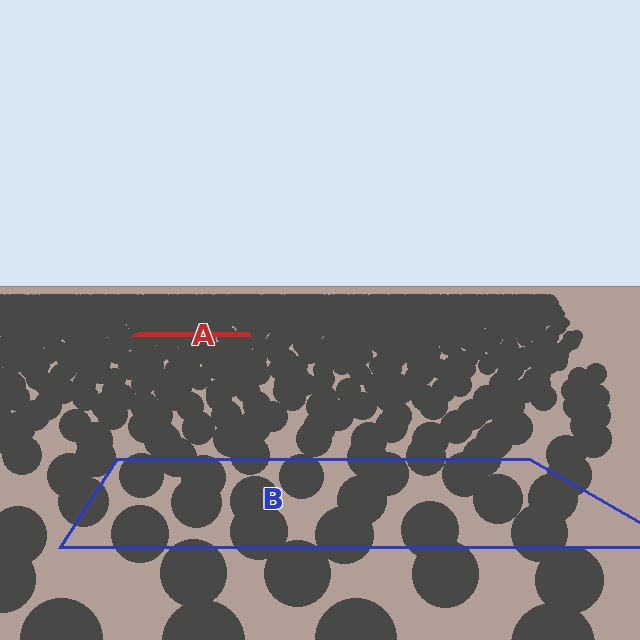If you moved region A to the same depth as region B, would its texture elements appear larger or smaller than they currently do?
They would appear larger. At a closer depth, the same texture elements are projected at a bigger on-screen size.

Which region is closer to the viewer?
Region B is closer. The texture elements there are larger and more spread out.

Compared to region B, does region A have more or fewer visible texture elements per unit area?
Region A has more texture elements per unit area — they are packed more densely because it is farther away.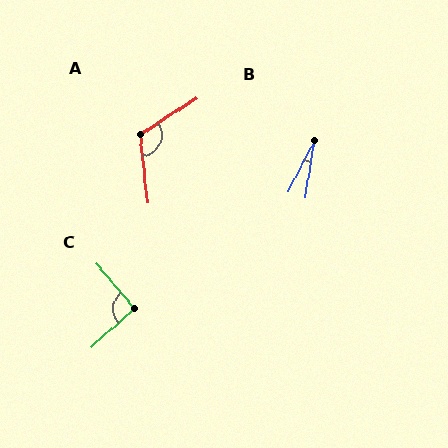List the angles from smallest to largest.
B (18°), C (90°), A (117°).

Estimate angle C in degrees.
Approximately 90 degrees.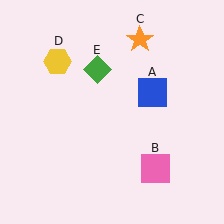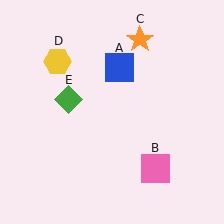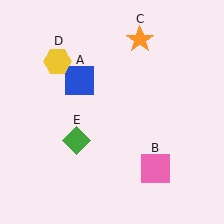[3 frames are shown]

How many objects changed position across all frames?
2 objects changed position: blue square (object A), green diamond (object E).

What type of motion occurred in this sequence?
The blue square (object A), green diamond (object E) rotated counterclockwise around the center of the scene.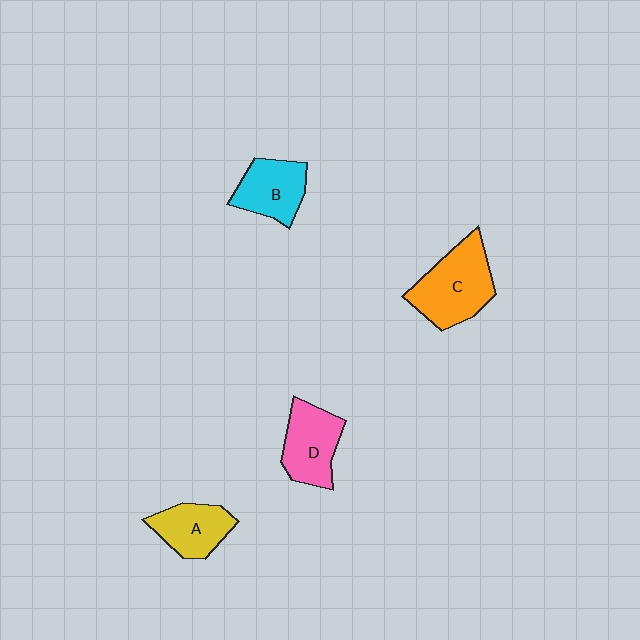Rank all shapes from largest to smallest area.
From largest to smallest: C (orange), D (pink), B (cyan), A (yellow).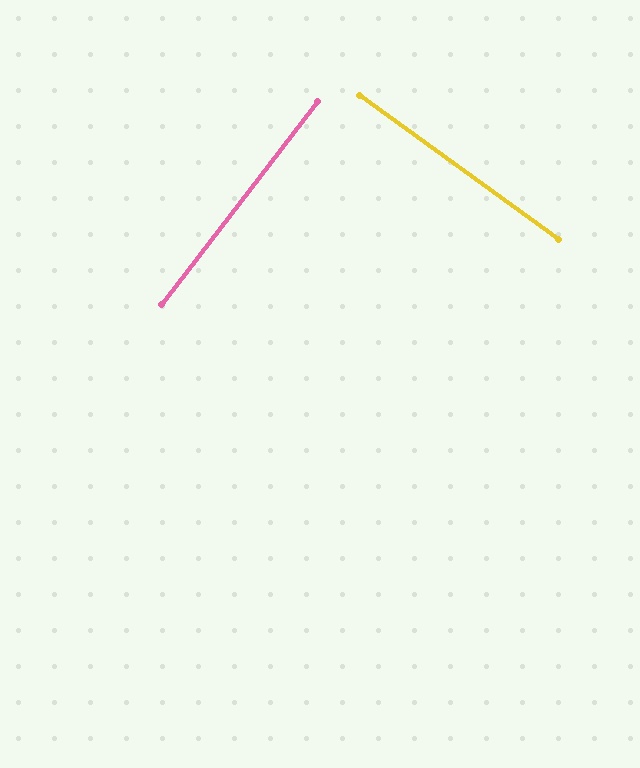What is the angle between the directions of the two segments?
Approximately 88 degrees.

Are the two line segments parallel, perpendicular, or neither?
Perpendicular — they meet at approximately 88°.